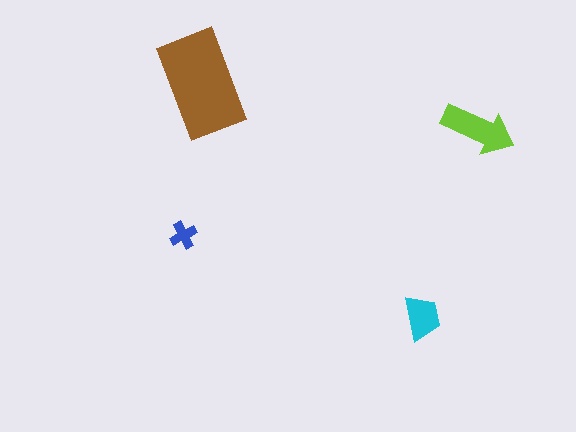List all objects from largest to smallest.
The brown rectangle, the lime arrow, the cyan trapezoid, the blue cross.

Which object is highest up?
The brown rectangle is topmost.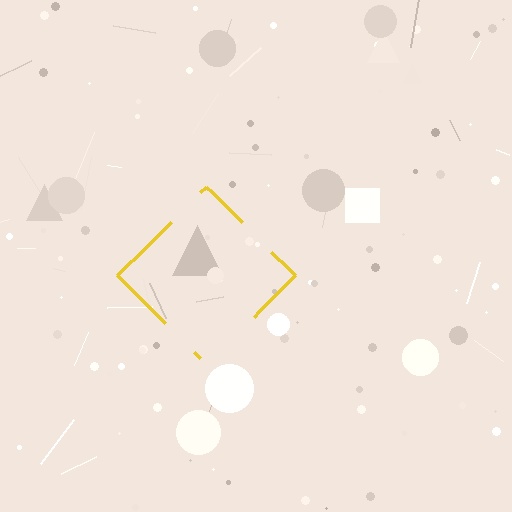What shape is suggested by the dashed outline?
The dashed outline suggests a diamond.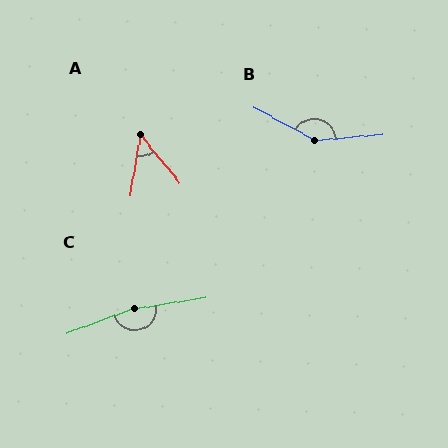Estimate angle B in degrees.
Approximately 146 degrees.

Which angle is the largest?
C, at approximately 168 degrees.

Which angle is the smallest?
A, at approximately 49 degrees.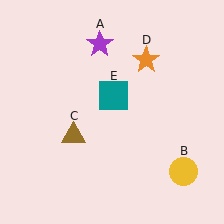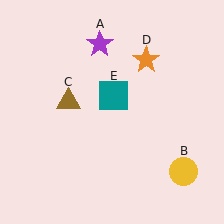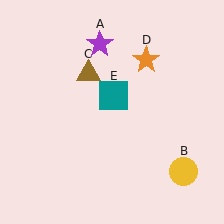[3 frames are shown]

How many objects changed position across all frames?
1 object changed position: brown triangle (object C).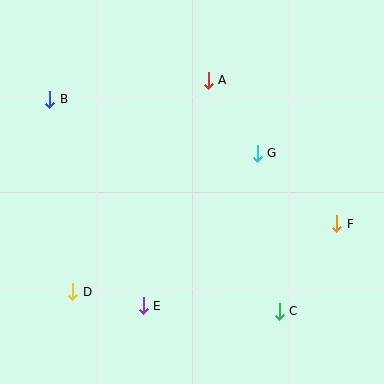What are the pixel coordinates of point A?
Point A is at (208, 80).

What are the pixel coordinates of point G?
Point G is at (257, 153).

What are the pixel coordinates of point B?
Point B is at (50, 99).